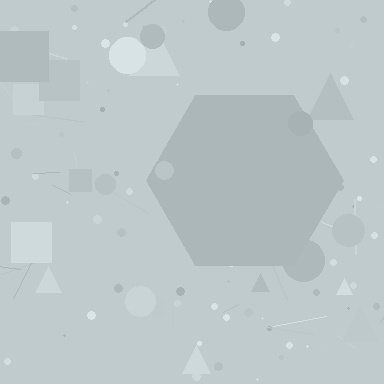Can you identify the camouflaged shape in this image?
The camouflaged shape is a hexagon.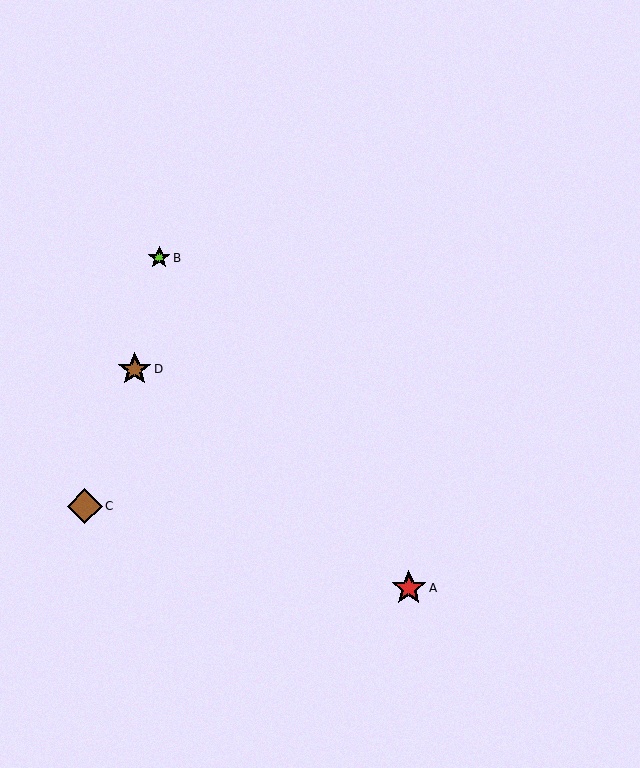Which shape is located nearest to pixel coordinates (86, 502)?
The brown diamond (labeled C) at (85, 506) is nearest to that location.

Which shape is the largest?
The brown diamond (labeled C) is the largest.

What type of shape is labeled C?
Shape C is a brown diamond.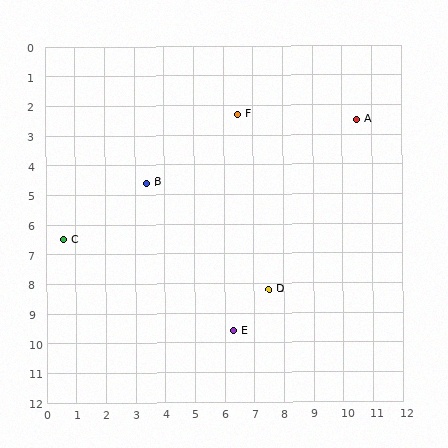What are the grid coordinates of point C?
Point C is at approximately (0.6, 6.5).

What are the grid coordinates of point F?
Point F is at approximately (6.5, 2.3).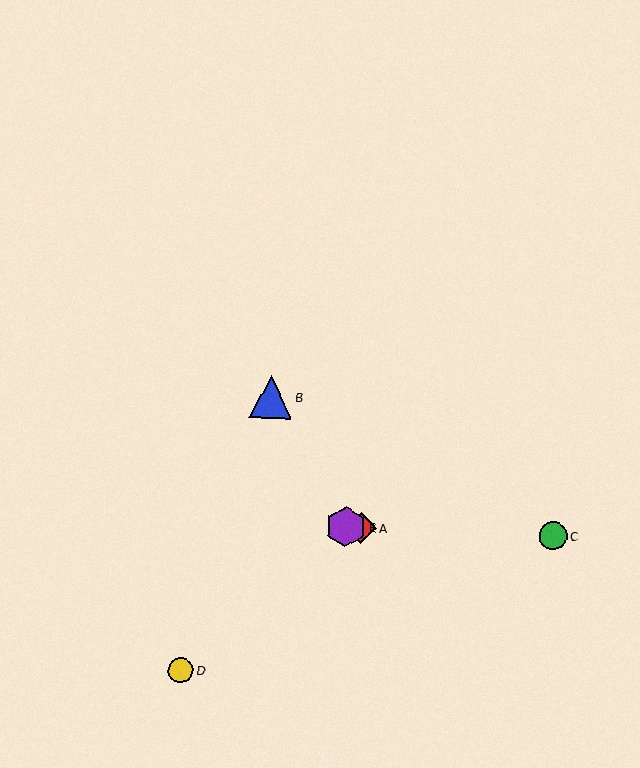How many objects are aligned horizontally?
3 objects (A, C, E) are aligned horizontally.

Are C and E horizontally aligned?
Yes, both are at y≈536.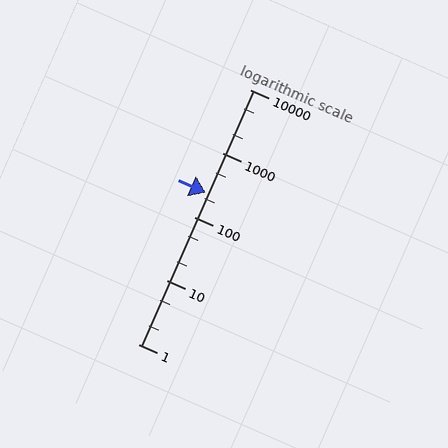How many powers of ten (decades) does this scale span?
The scale spans 4 decades, from 1 to 10000.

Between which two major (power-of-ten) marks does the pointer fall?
The pointer is between 100 and 1000.